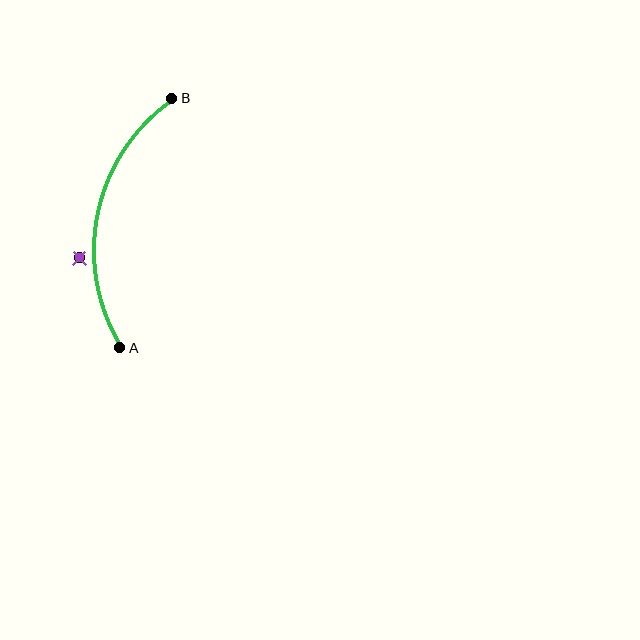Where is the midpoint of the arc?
The arc midpoint is the point on the curve farthest from the straight line joining A and B. It sits to the left of that line.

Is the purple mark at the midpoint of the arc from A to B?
No — the purple mark does not lie on the arc at all. It sits slightly outside the curve.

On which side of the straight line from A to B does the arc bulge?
The arc bulges to the left of the straight line connecting A and B.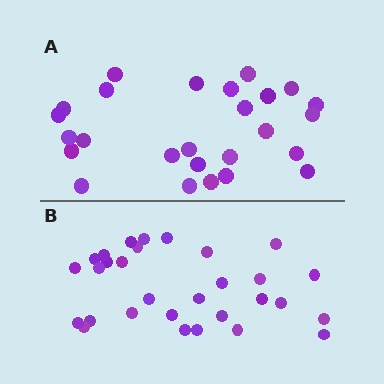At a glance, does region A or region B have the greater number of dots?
Region B (the bottom region) has more dots.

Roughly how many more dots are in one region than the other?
Region B has about 4 more dots than region A.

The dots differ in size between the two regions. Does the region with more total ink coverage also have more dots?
No. Region A has more total ink coverage because its dots are larger, but region B actually contains more individual dots. Total area can be misleading — the number of items is what matters here.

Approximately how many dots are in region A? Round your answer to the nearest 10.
About 30 dots. (The exact count is 26, which rounds to 30.)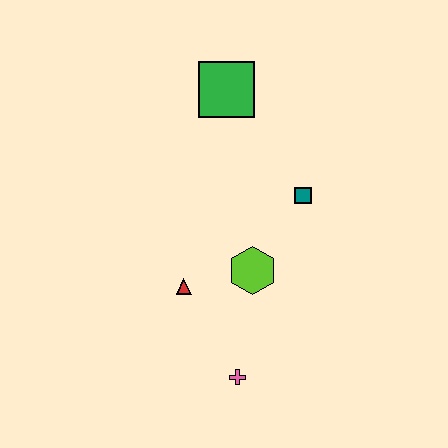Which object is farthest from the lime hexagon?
The green square is farthest from the lime hexagon.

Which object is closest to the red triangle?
The lime hexagon is closest to the red triangle.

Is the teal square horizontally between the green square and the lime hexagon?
No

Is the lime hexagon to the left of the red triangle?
No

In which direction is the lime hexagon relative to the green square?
The lime hexagon is below the green square.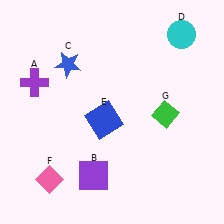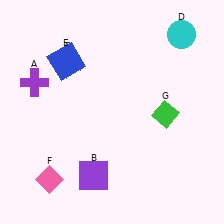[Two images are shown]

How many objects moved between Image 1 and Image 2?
1 object moved between the two images.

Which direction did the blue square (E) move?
The blue square (E) moved up.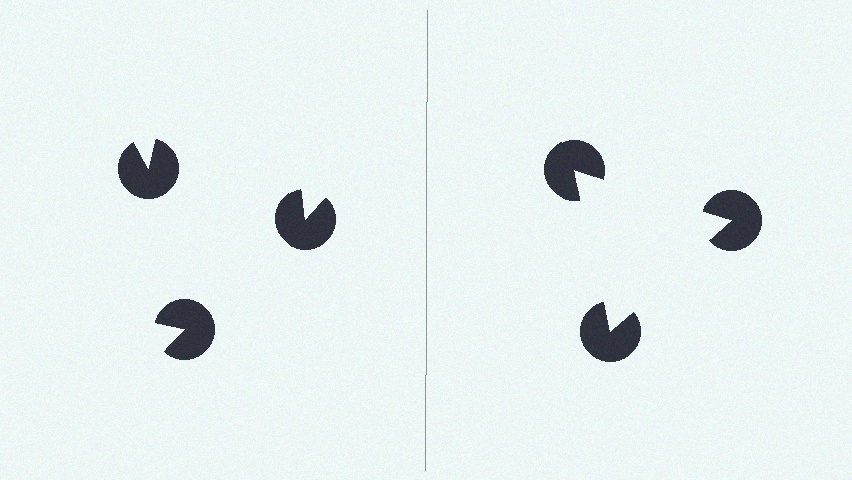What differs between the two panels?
The pac-man discs are positioned identically on both sides; only the wedge orientations differ. On the right they align to a triangle; on the left they are misaligned.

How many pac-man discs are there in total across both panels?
6 — 3 on each side.